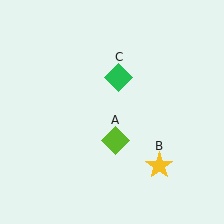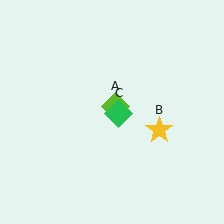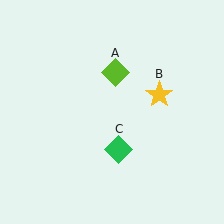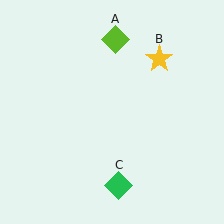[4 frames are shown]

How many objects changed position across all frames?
3 objects changed position: lime diamond (object A), yellow star (object B), green diamond (object C).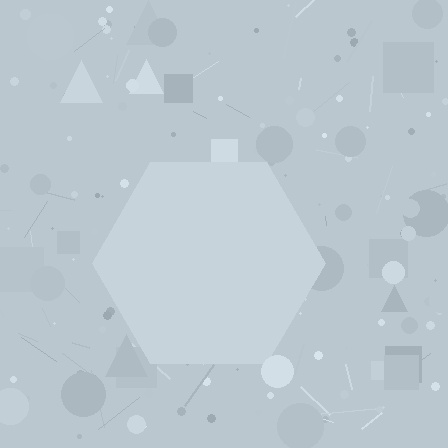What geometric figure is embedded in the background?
A hexagon is embedded in the background.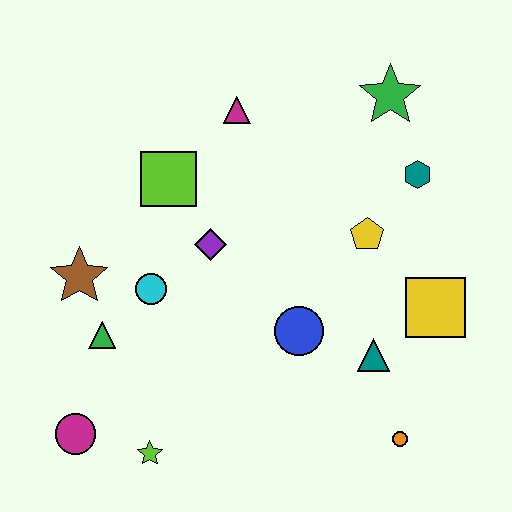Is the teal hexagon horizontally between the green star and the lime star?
No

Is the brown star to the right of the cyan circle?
No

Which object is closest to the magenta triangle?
The lime square is closest to the magenta triangle.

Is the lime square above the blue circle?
Yes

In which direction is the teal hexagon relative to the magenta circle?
The teal hexagon is to the right of the magenta circle.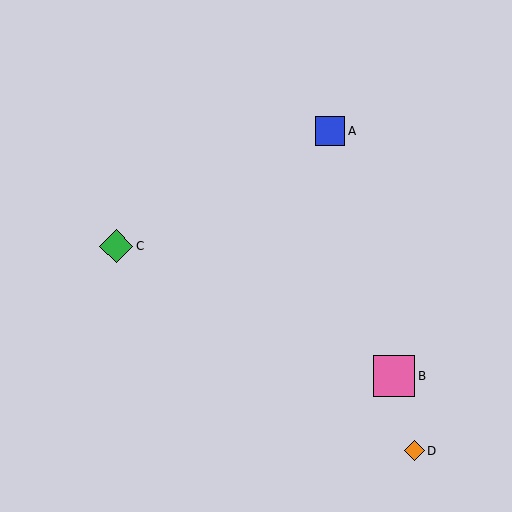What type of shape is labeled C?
Shape C is a green diamond.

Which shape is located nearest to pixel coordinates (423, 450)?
The orange diamond (labeled D) at (414, 451) is nearest to that location.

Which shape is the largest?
The pink square (labeled B) is the largest.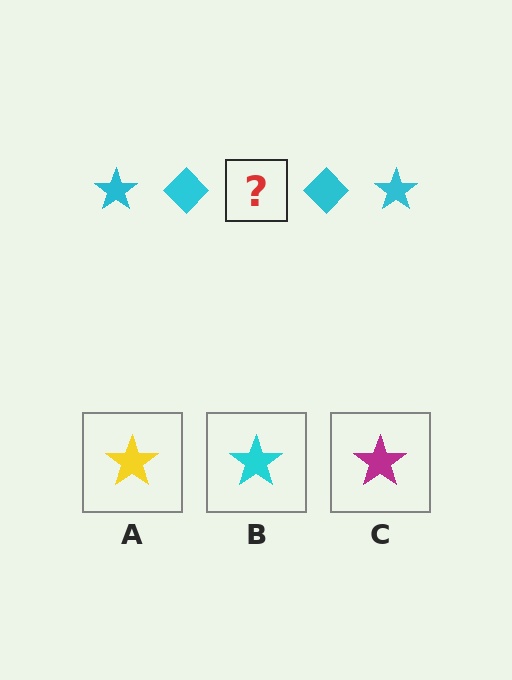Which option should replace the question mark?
Option B.